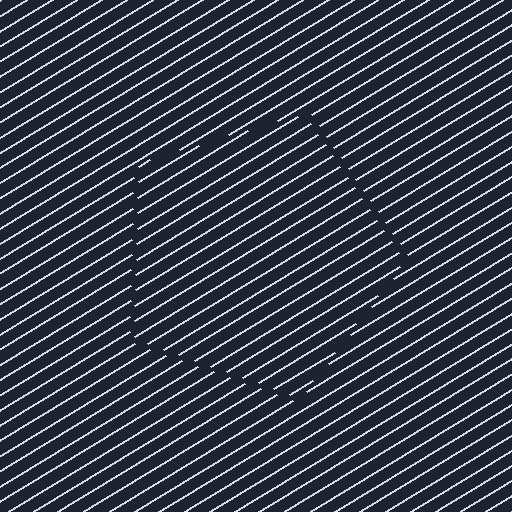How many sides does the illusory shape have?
5 sides — the line-ends trace a pentagon.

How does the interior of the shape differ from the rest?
The interior of the shape contains the same grating, shifted by half a period — the contour is defined by the phase discontinuity where line-ends from the inner and outer gratings abut.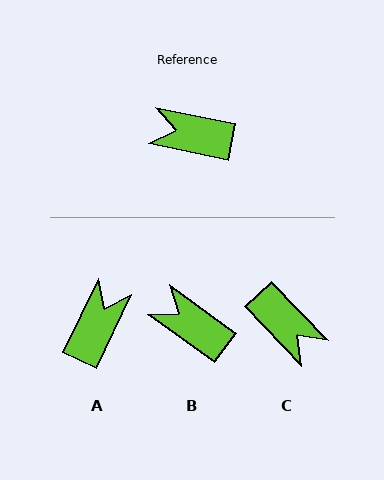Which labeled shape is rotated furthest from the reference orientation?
C, about 145 degrees away.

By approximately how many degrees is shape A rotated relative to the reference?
Approximately 104 degrees clockwise.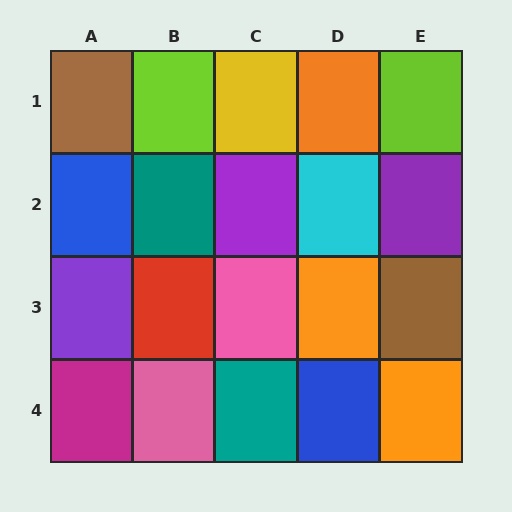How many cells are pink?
2 cells are pink.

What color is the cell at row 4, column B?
Pink.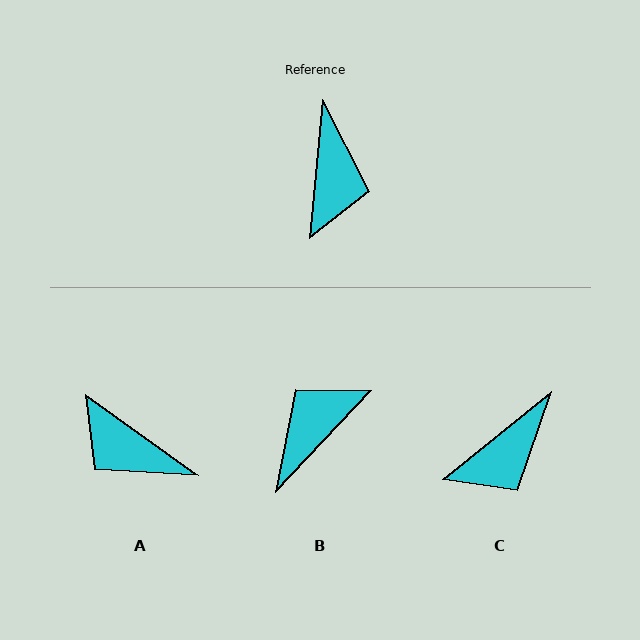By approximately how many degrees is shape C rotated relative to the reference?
Approximately 46 degrees clockwise.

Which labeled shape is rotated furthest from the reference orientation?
B, about 142 degrees away.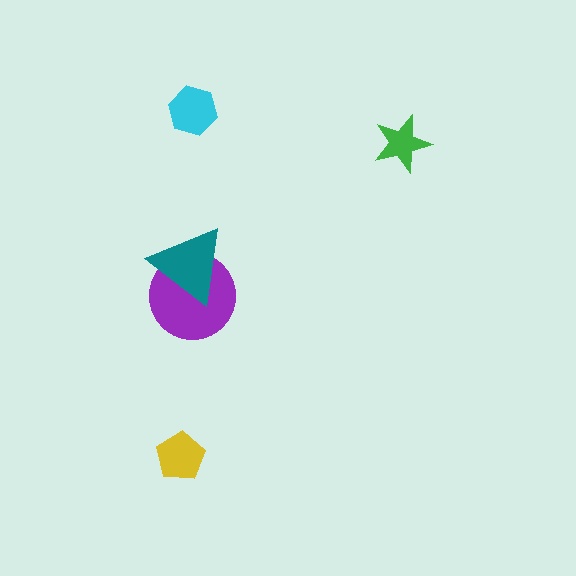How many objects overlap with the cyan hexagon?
0 objects overlap with the cyan hexagon.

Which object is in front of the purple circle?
The teal triangle is in front of the purple circle.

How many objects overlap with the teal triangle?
1 object overlaps with the teal triangle.